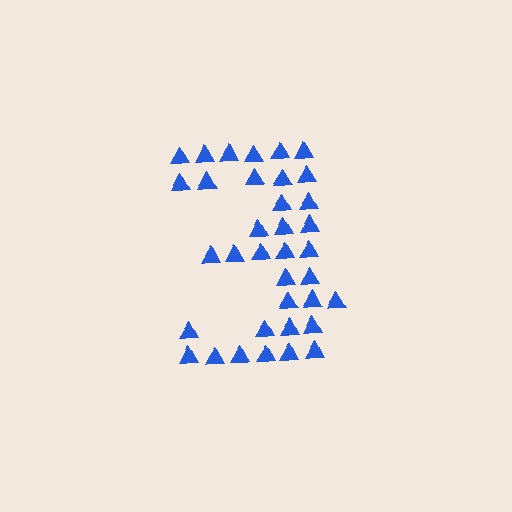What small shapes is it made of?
It is made of small triangles.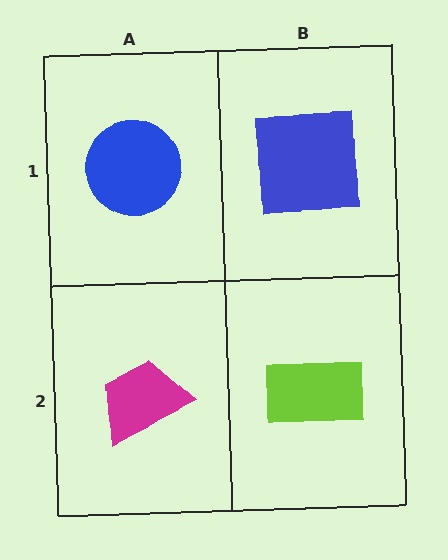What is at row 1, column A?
A blue circle.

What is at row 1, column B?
A blue square.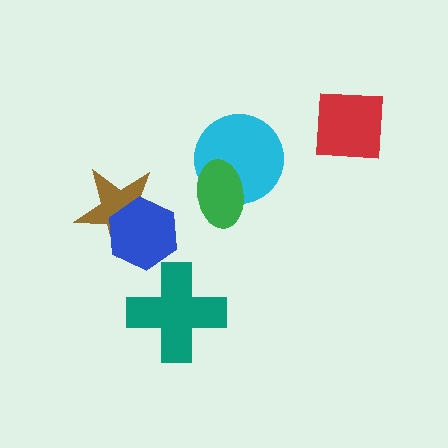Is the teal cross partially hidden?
No, no other shape covers it.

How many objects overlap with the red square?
0 objects overlap with the red square.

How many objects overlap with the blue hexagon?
1 object overlaps with the blue hexagon.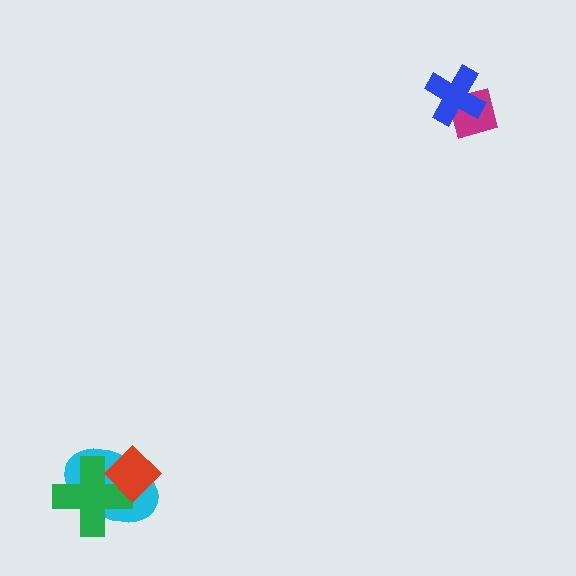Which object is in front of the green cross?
The red diamond is in front of the green cross.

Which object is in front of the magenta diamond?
The blue cross is in front of the magenta diamond.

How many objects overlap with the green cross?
2 objects overlap with the green cross.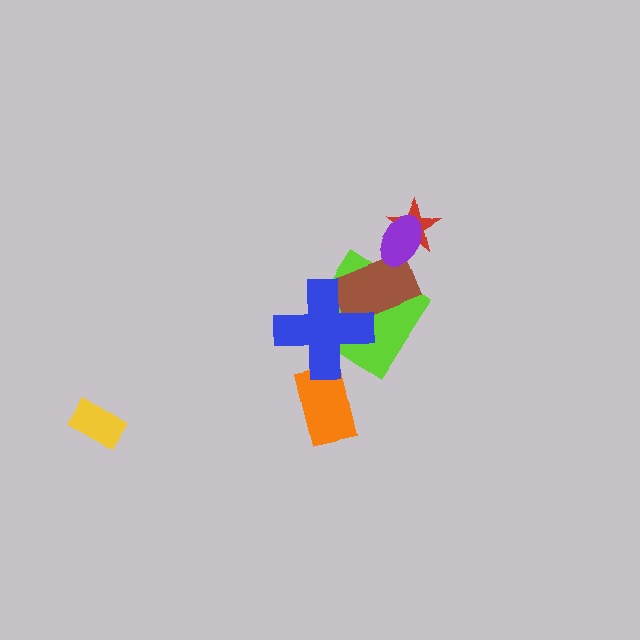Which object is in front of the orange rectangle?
The blue cross is in front of the orange rectangle.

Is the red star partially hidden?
Yes, it is partially covered by another shape.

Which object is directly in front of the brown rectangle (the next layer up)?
The purple ellipse is directly in front of the brown rectangle.